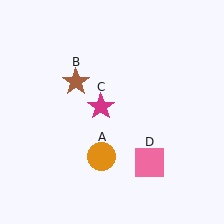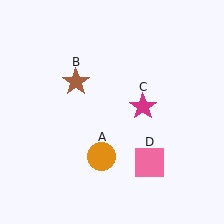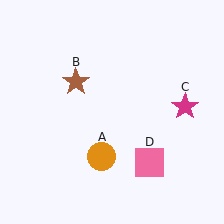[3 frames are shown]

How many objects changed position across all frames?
1 object changed position: magenta star (object C).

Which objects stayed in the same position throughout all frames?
Orange circle (object A) and brown star (object B) and pink square (object D) remained stationary.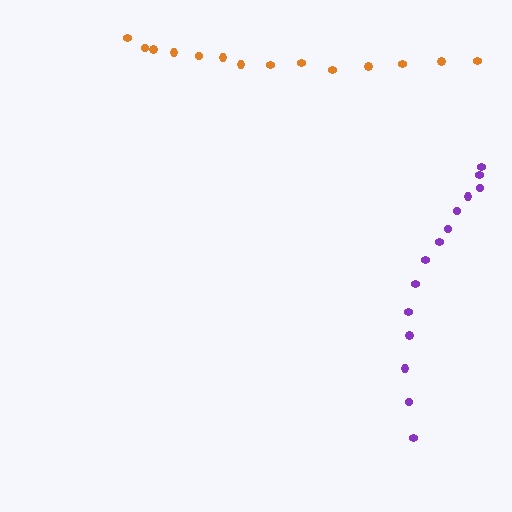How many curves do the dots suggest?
There are 2 distinct paths.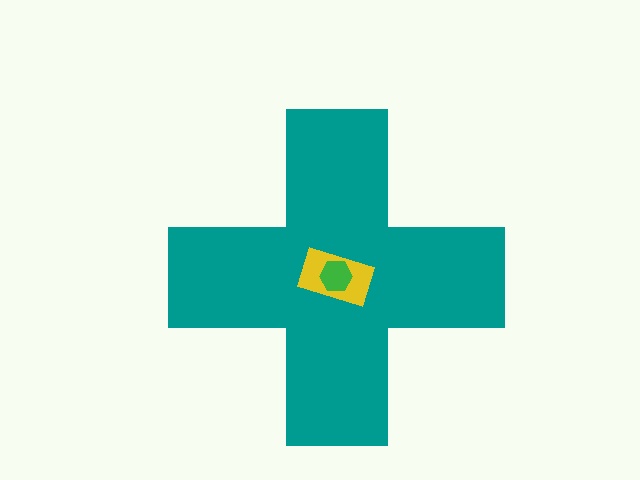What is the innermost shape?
The green hexagon.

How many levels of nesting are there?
3.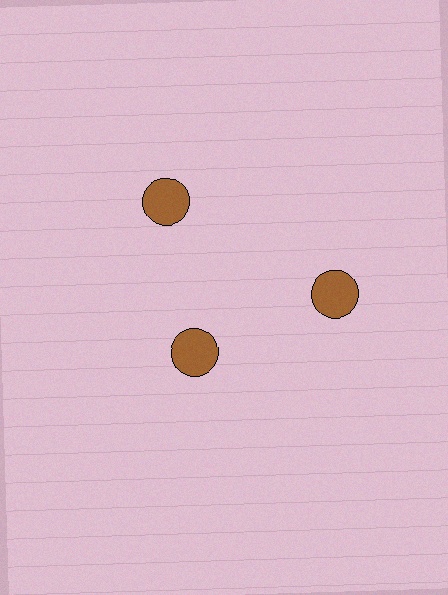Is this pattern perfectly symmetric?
No. The 3 brown circles are arranged in a ring, but one element near the 7 o'clock position is pulled inward toward the center, breaking the 3-fold rotational symmetry.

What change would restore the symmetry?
The symmetry would be restored by moving it outward, back onto the ring so that all 3 circles sit at equal angles and equal distance from the center.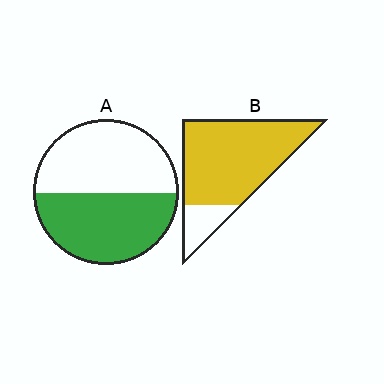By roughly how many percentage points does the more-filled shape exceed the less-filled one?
By roughly 35 percentage points (B over A).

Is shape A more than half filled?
Roughly half.